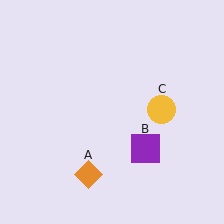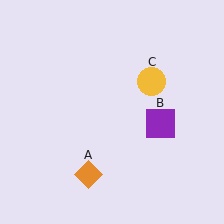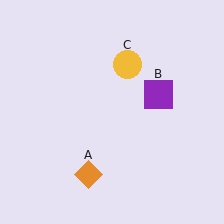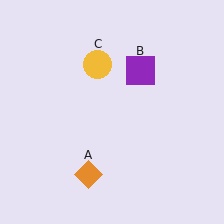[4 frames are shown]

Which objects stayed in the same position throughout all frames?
Orange diamond (object A) remained stationary.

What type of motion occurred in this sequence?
The purple square (object B), yellow circle (object C) rotated counterclockwise around the center of the scene.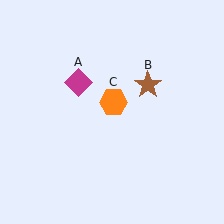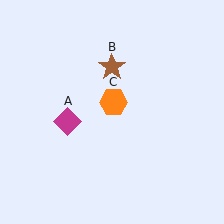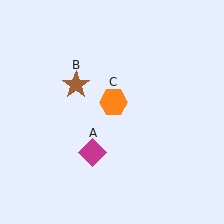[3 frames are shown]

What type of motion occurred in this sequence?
The magenta diamond (object A), brown star (object B) rotated counterclockwise around the center of the scene.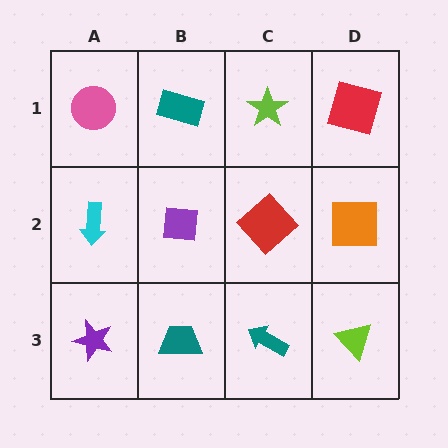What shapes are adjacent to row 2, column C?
A lime star (row 1, column C), a teal arrow (row 3, column C), a purple square (row 2, column B), an orange square (row 2, column D).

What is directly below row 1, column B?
A purple square.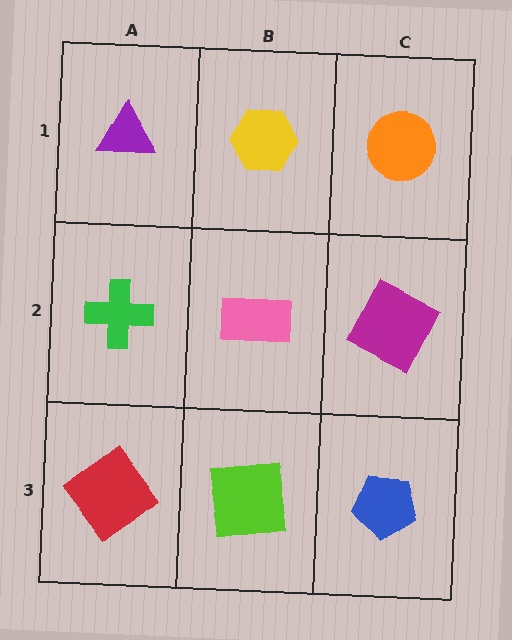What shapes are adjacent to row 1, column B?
A pink rectangle (row 2, column B), a purple triangle (row 1, column A), an orange circle (row 1, column C).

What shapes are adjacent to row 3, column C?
A magenta square (row 2, column C), a lime square (row 3, column B).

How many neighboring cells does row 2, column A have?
3.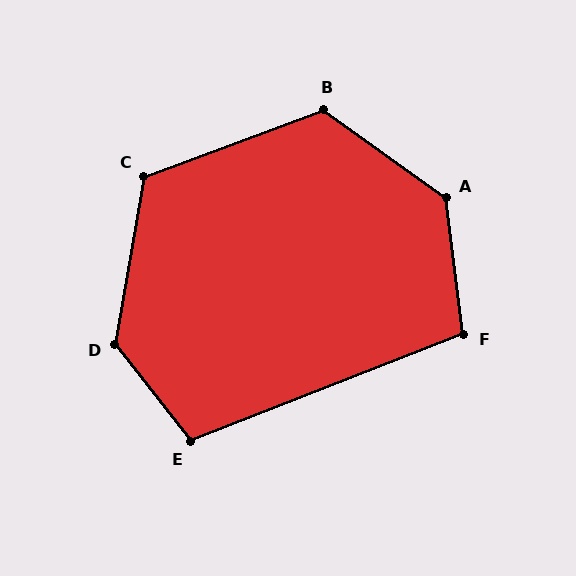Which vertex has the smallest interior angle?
F, at approximately 104 degrees.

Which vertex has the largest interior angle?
A, at approximately 133 degrees.